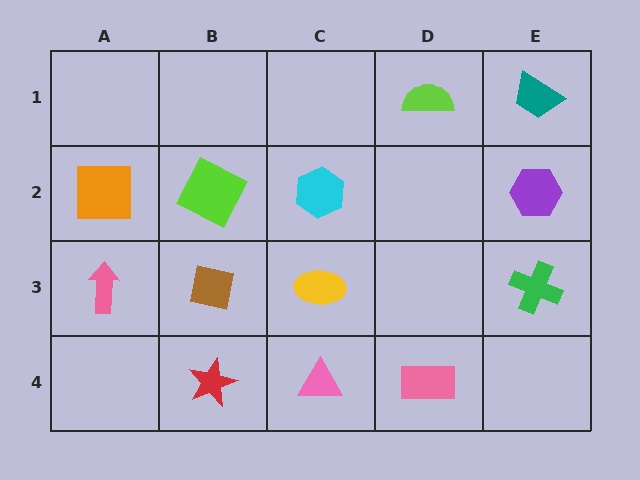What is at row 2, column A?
An orange square.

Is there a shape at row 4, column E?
No, that cell is empty.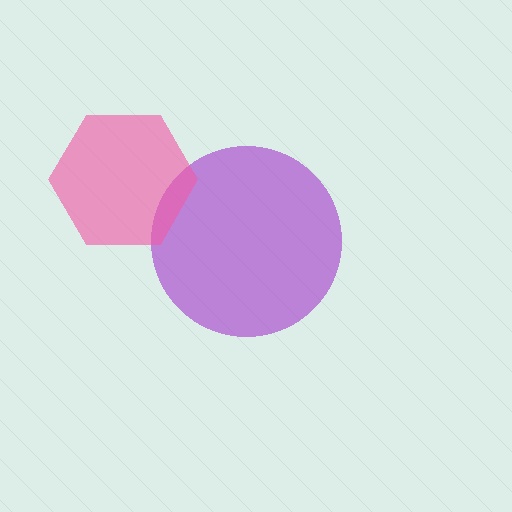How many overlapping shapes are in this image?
There are 2 overlapping shapes in the image.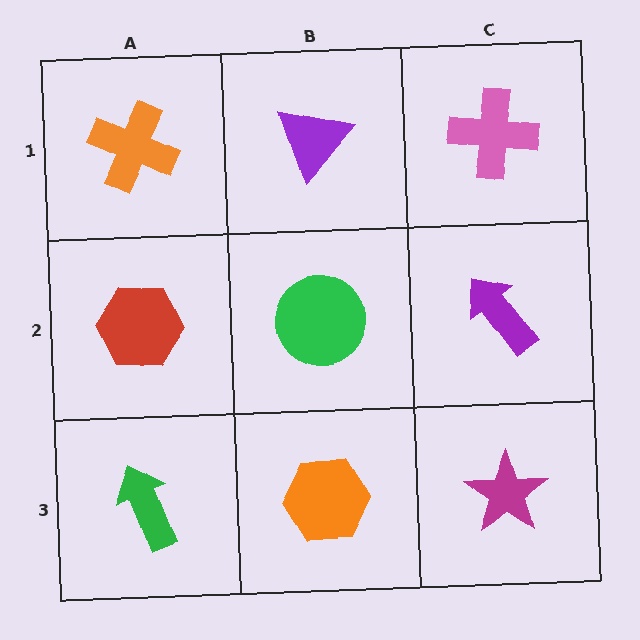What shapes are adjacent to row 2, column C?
A pink cross (row 1, column C), a magenta star (row 3, column C), a green circle (row 2, column B).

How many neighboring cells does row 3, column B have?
3.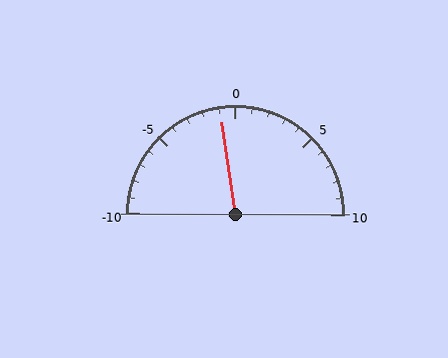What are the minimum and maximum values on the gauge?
The gauge ranges from -10 to 10.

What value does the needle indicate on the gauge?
The needle indicates approximately -1.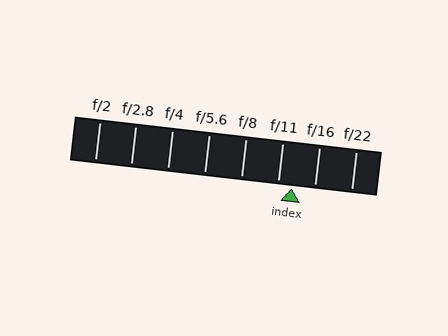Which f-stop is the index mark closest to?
The index mark is closest to f/11.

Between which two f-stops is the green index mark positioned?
The index mark is between f/11 and f/16.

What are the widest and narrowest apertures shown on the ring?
The widest aperture shown is f/2 and the narrowest is f/22.